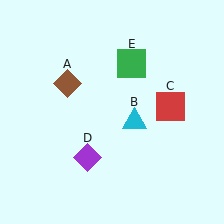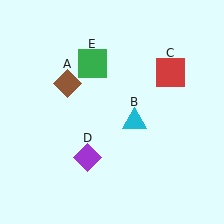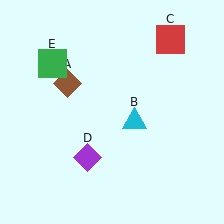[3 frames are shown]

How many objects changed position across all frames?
2 objects changed position: red square (object C), green square (object E).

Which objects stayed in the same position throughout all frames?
Brown diamond (object A) and cyan triangle (object B) and purple diamond (object D) remained stationary.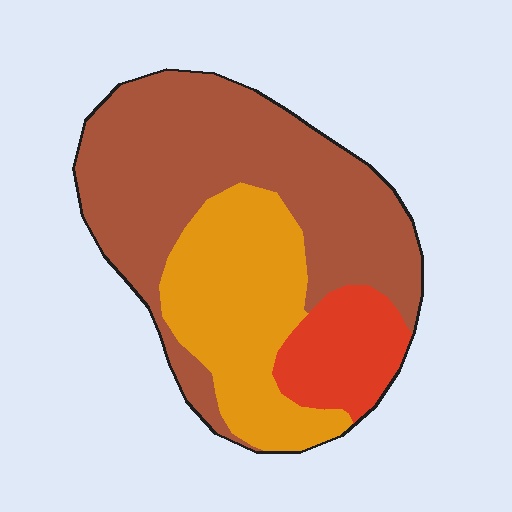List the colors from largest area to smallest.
From largest to smallest: brown, orange, red.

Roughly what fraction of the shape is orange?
Orange takes up about one third (1/3) of the shape.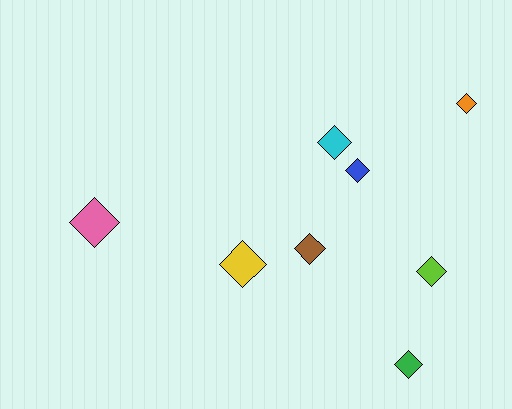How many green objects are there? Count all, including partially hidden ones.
There is 1 green object.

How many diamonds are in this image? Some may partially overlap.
There are 8 diamonds.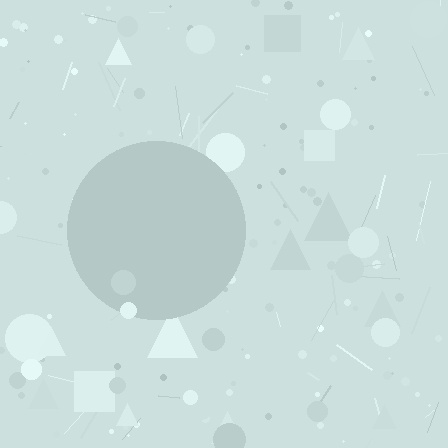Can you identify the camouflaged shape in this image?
The camouflaged shape is a circle.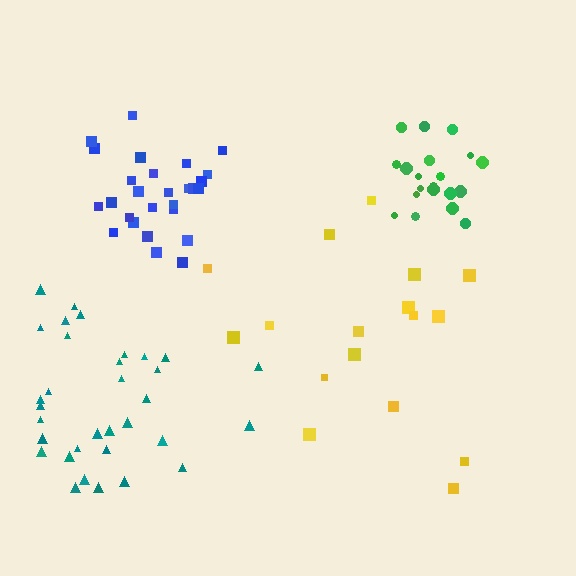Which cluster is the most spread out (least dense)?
Yellow.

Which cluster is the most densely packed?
Green.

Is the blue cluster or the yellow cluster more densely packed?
Blue.